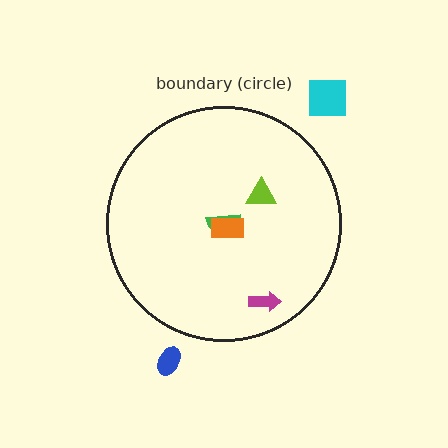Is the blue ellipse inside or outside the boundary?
Outside.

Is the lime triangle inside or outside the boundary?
Inside.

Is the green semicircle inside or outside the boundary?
Inside.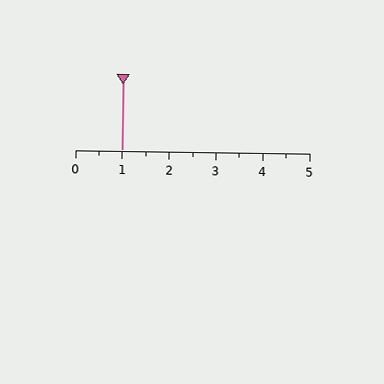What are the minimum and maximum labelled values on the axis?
The axis runs from 0 to 5.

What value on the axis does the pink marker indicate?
The marker indicates approximately 1.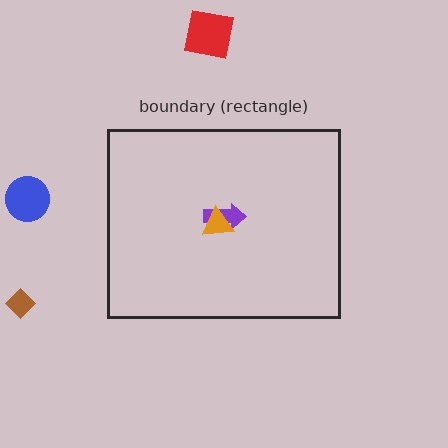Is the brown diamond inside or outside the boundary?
Outside.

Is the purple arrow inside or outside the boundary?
Inside.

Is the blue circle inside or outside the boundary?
Outside.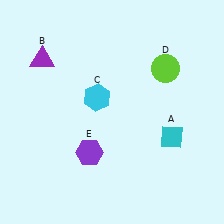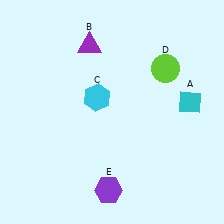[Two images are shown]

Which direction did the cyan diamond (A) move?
The cyan diamond (A) moved up.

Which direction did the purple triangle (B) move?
The purple triangle (B) moved right.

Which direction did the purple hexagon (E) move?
The purple hexagon (E) moved down.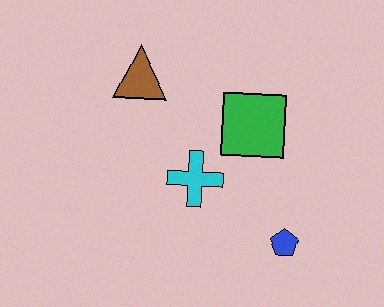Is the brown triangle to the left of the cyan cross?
Yes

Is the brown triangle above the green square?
Yes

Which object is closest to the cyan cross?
The green square is closest to the cyan cross.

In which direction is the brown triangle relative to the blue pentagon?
The brown triangle is above the blue pentagon.